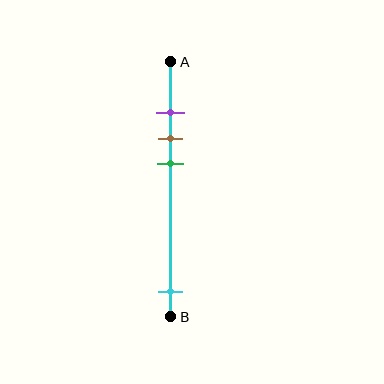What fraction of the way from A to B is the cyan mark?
The cyan mark is approximately 90% (0.9) of the way from A to B.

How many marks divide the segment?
There are 4 marks dividing the segment.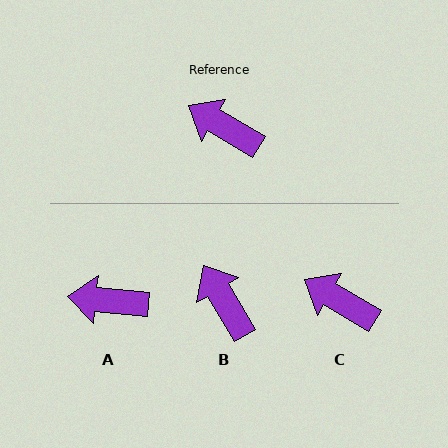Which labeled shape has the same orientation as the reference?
C.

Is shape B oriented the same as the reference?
No, it is off by about 29 degrees.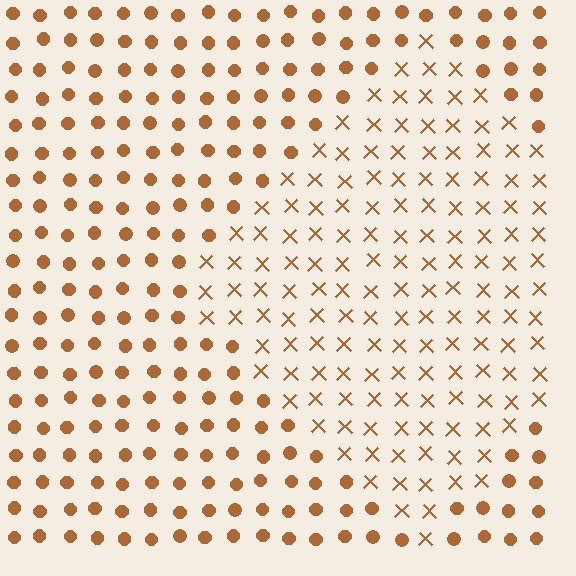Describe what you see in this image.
The image is filled with small brown elements arranged in a uniform grid. A diamond-shaped region contains X marks, while the surrounding area contains circles. The boundary is defined purely by the change in element shape.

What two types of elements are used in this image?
The image uses X marks inside the diamond region and circles outside it.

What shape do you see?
I see a diamond.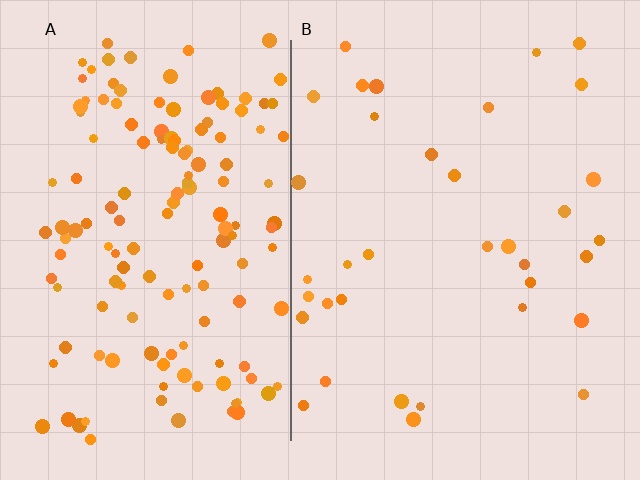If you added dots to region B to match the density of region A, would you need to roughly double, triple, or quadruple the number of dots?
Approximately quadruple.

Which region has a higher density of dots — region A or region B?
A (the left).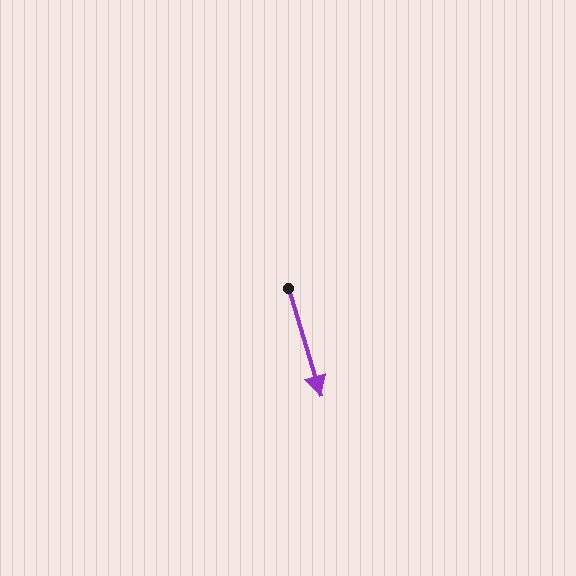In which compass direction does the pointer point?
South.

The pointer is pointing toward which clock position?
Roughly 5 o'clock.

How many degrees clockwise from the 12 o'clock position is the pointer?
Approximately 163 degrees.